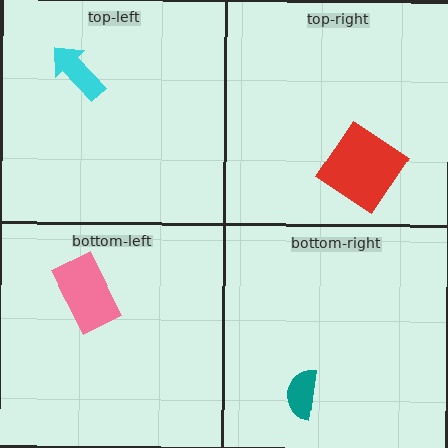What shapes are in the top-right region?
The red diamond.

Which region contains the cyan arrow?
The top-left region.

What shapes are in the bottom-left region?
The pink rectangle.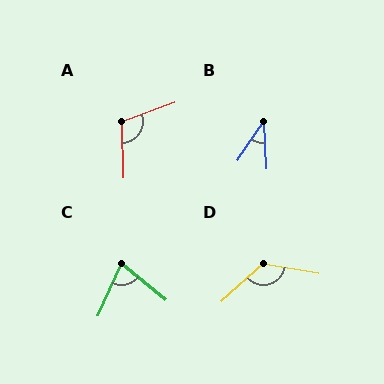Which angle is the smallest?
B, at approximately 36 degrees.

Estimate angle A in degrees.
Approximately 108 degrees.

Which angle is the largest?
D, at approximately 128 degrees.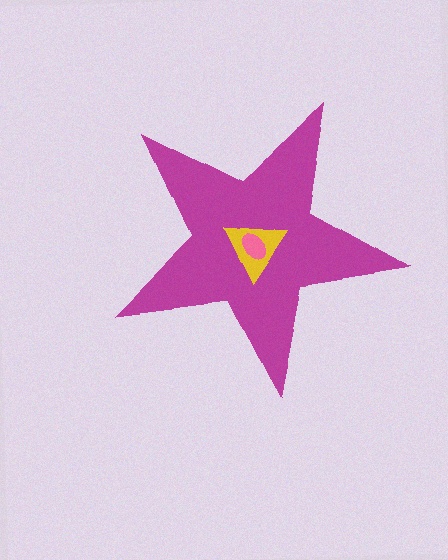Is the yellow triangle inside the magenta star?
Yes.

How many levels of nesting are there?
3.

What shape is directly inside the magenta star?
The yellow triangle.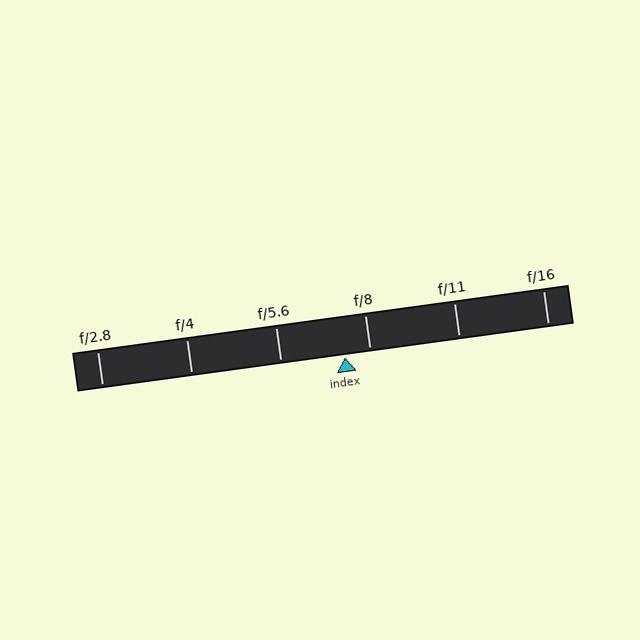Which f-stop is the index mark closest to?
The index mark is closest to f/8.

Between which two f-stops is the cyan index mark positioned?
The index mark is between f/5.6 and f/8.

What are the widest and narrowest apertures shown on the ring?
The widest aperture shown is f/2.8 and the narrowest is f/16.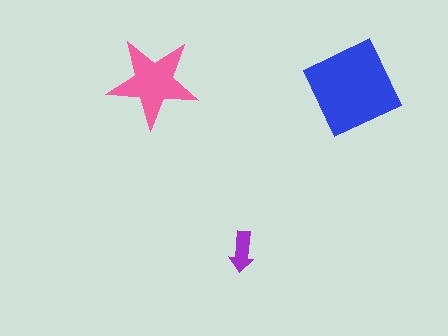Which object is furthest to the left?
The pink star is leftmost.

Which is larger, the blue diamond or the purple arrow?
The blue diamond.